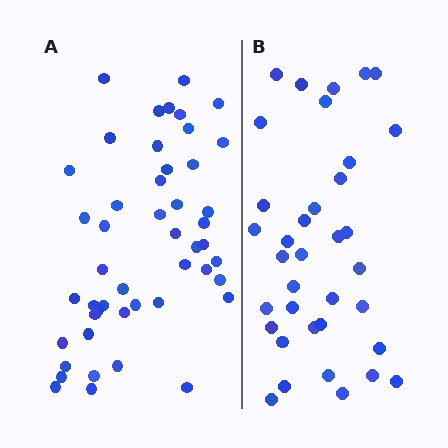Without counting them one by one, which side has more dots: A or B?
Region A (the left region) has more dots.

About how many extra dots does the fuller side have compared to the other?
Region A has roughly 12 or so more dots than region B.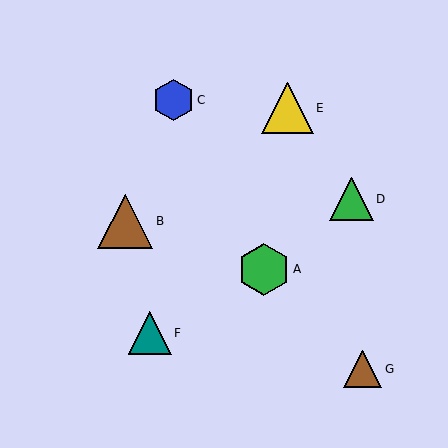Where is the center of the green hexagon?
The center of the green hexagon is at (264, 269).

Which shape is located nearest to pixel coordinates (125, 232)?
The brown triangle (labeled B) at (125, 221) is nearest to that location.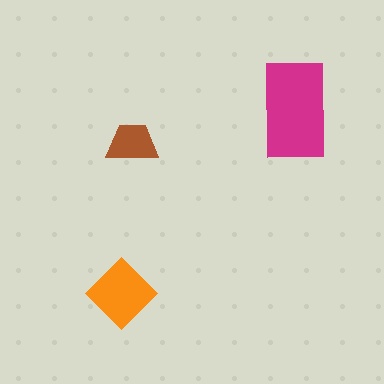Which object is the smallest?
The brown trapezoid.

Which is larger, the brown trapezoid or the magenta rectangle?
The magenta rectangle.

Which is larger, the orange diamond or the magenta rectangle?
The magenta rectangle.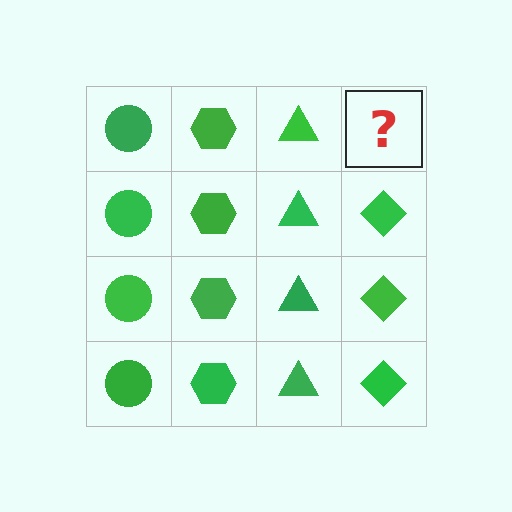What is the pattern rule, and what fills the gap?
The rule is that each column has a consistent shape. The gap should be filled with a green diamond.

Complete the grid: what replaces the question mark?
The question mark should be replaced with a green diamond.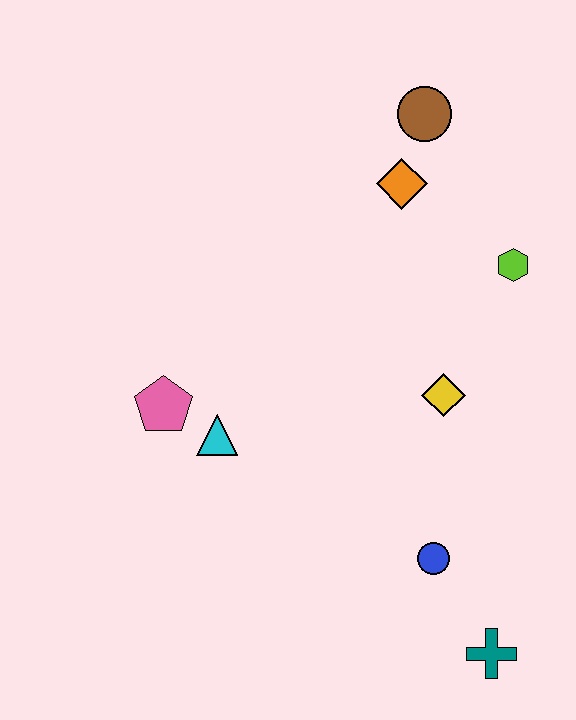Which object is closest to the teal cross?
The blue circle is closest to the teal cross.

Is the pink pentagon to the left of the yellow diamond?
Yes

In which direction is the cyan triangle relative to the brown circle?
The cyan triangle is below the brown circle.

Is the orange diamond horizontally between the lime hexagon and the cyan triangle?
Yes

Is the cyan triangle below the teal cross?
No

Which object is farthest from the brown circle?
The teal cross is farthest from the brown circle.